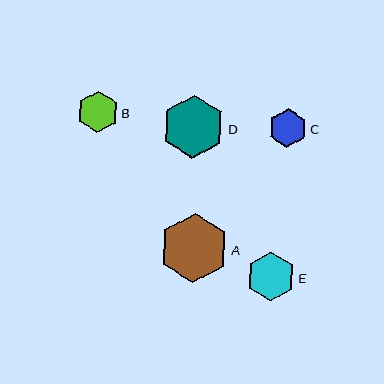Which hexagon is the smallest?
Hexagon C is the smallest with a size of approximately 39 pixels.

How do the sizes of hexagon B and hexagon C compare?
Hexagon B and hexagon C are approximately the same size.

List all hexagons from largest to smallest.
From largest to smallest: A, D, E, B, C.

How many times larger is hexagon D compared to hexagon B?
Hexagon D is approximately 1.5 times the size of hexagon B.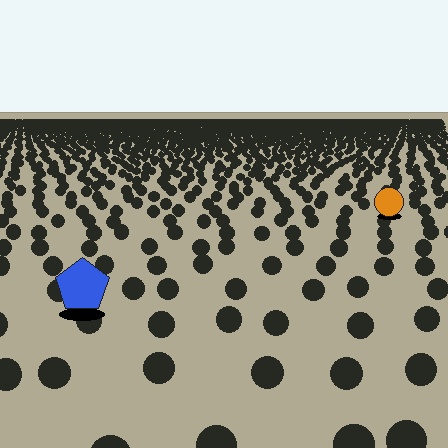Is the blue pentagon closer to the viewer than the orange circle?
Yes. The blue pentagon is closer — you can tell from the texture gradient: the ground texture is coarser near it.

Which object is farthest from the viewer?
The orange circle is farthest from the viewer. It appears smaller and the ground texture around it is denser.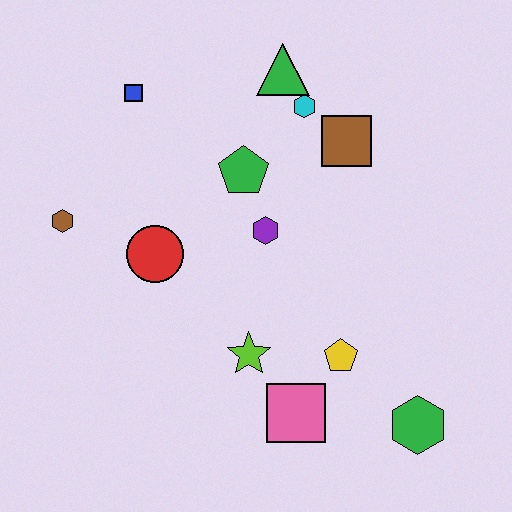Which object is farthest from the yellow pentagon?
The blue square is farthest from the yellow pentagon.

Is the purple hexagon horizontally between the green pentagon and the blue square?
No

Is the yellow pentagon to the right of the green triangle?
Yes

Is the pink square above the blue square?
No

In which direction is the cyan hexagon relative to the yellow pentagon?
The cyan hexagon is above the yellow pentagon.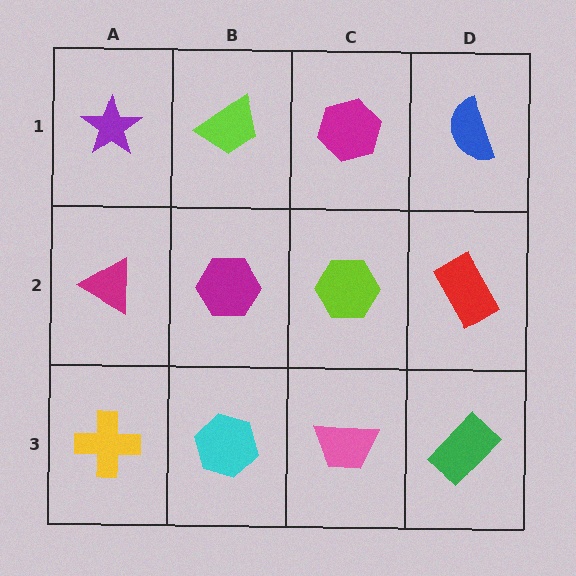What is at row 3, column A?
A yellow cross.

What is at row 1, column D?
A blue semicircle.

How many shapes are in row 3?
4 shapes.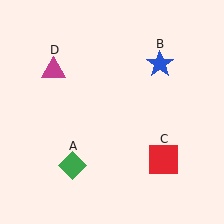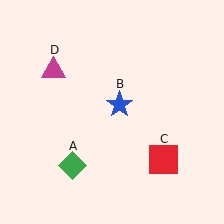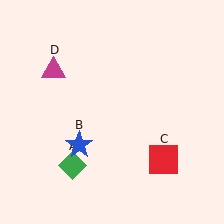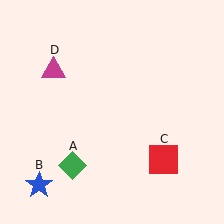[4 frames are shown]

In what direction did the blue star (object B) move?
The blue star (object B) moved down and to the left.